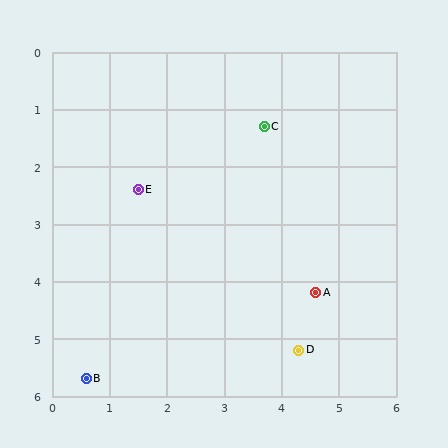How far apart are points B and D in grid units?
Points B and D are about 3.7 grid units apart.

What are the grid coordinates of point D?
Point D is at approximately (4.3, 5.2).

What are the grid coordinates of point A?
Point A is at approximately (4.6, 4.2).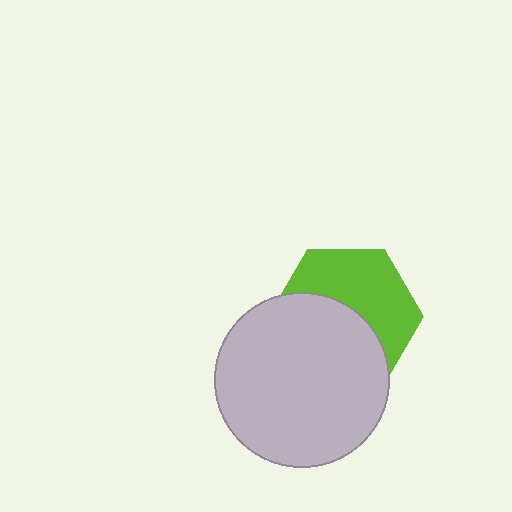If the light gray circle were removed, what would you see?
You would see the complete lime hexagon.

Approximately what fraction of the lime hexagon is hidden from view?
Roughly 51% of the lime hexagon is hidden behind the light gray circle.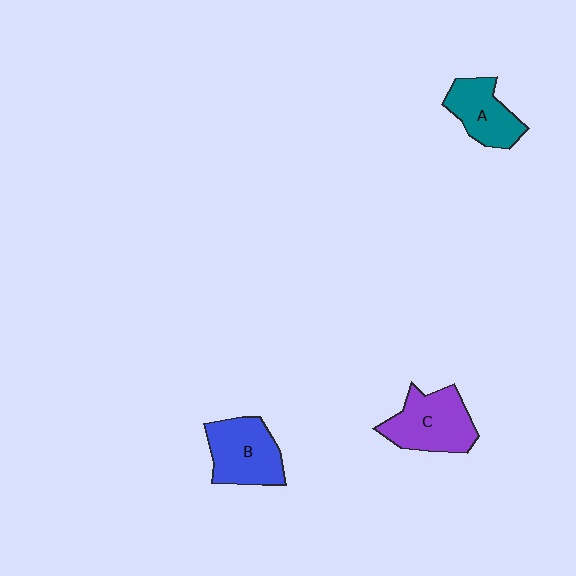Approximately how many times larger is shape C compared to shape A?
Approximately 1.3 times.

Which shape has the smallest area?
Shape A (teal).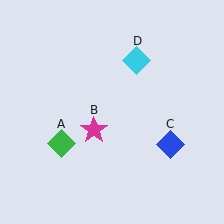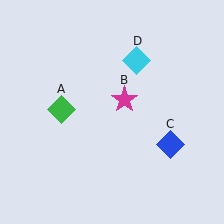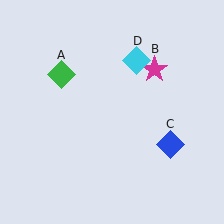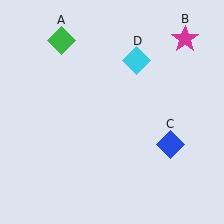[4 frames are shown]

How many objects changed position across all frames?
2 objects changed position: green diamond (object A), magenta star (object B).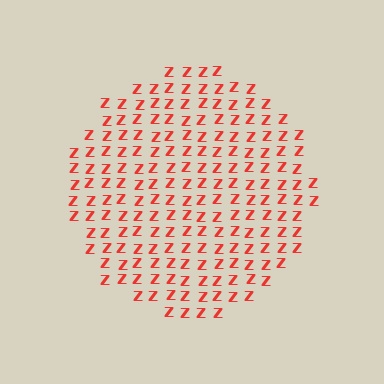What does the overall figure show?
The overall figure shows a circle.